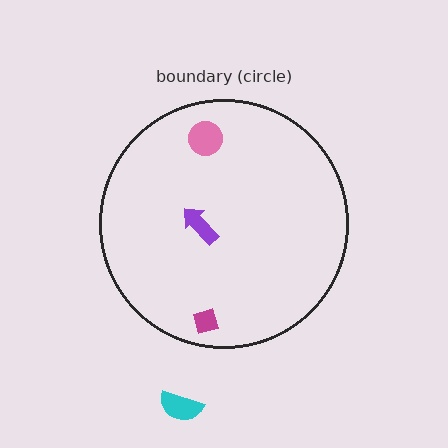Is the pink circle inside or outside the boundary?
Inside.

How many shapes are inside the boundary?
3 inside, 1 outside.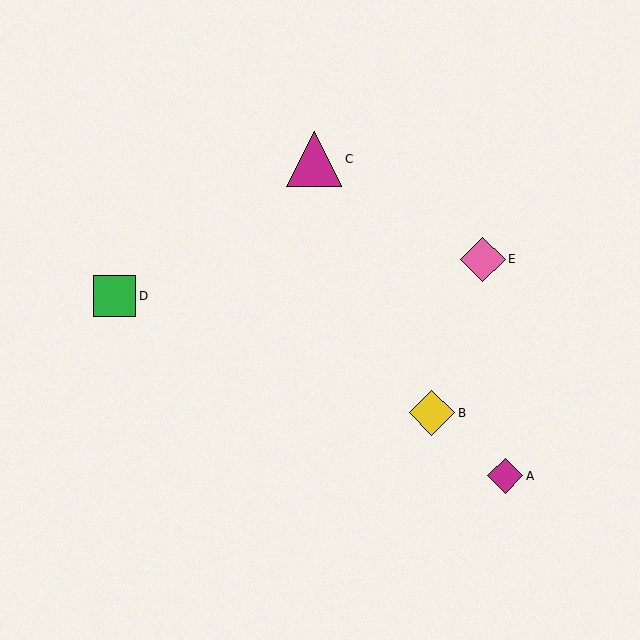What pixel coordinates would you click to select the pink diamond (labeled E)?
Click at (483, 259) to select the pink diamond E.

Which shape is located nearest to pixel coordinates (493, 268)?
The pink diamond (labeled E) at (483, 259) is nearest to that location.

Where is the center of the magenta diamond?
The center of the magenta diamond is at (505, 476).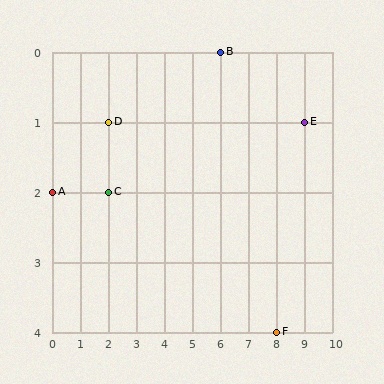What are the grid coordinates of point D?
Point D is at grid coordinates (2, 1).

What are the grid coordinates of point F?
Point F is at grid coordinates (8, 4).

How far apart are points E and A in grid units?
Points E and A are 9 columns and 1 row apart (about 9.1 grid units diagonally).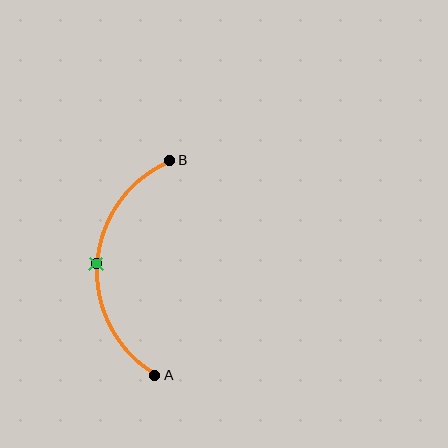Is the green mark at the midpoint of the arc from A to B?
Yes. The green mark lies on the arc at equal arc-length from both A and B — it is the arc midpoint.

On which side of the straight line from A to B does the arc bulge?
The arc bulges to the left of the straight line connecting A and B.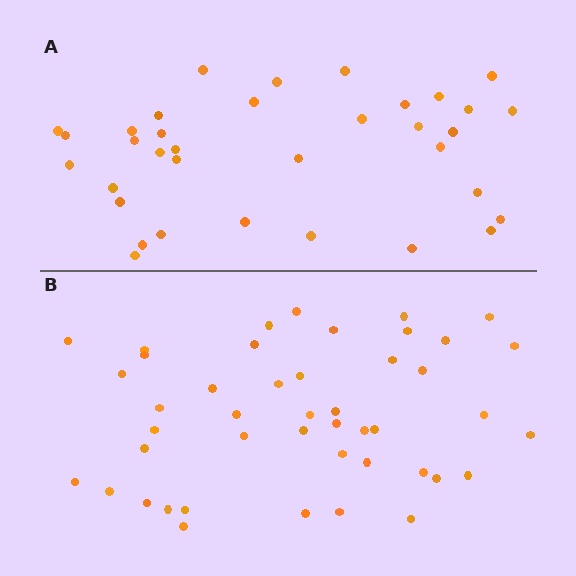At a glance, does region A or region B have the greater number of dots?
Region B (the bottom region) has more dots.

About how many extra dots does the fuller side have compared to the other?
Region B has roughly 10 or so more dots than region A.